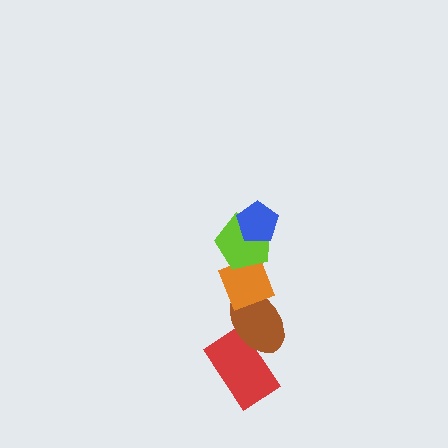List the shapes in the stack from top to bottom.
From top to bottom: the blue pentagon, the lime pentagon, the orange diamond, the brown ellipse, the red rectangle.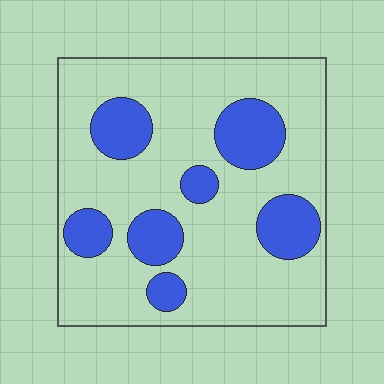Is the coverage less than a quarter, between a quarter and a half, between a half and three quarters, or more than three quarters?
Less than a quarter.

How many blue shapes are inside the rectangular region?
7.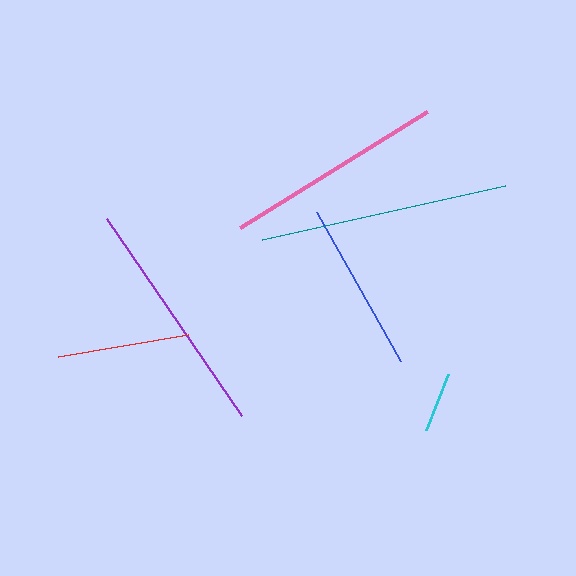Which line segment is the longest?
The teal line is the longest at approximately 249 pixels.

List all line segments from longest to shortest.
From longest to shortest: teal, purple, pink, blue, red, cyan.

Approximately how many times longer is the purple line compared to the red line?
The purple line is approximately 1.8 times the length of the red line.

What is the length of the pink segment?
The pink segment is approximately 220 pixels long.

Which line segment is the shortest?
The cyan line is the shortest at approximately 60 pixels.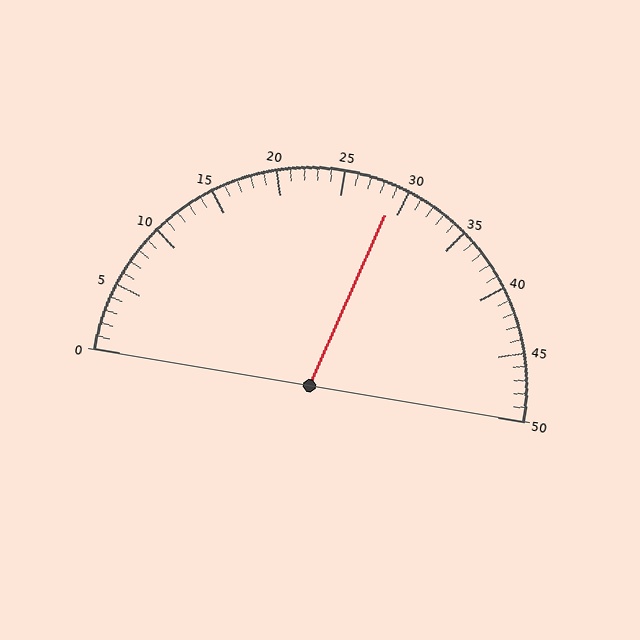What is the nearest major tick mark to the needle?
The nearest major tick mark is 30.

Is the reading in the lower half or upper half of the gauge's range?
The reading is in the upper half of the range (0 to 50).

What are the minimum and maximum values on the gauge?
The gauge ranges from 0 to 50.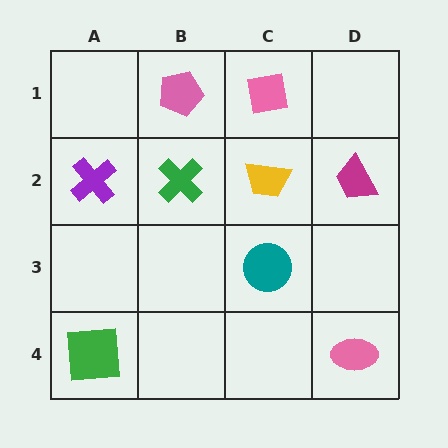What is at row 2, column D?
A magenta trapezoid.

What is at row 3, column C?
A teal circle.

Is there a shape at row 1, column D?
No, that cell is empty.